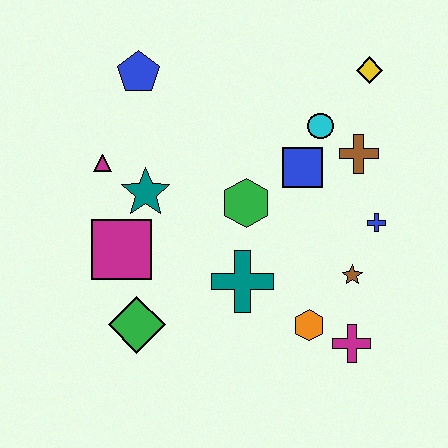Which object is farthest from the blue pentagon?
The magenta cross is farthest from the blue pentagon.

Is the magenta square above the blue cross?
No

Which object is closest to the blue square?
The cyan circle is closest to the blue square.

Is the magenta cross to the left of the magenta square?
No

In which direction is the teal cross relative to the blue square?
The teal cross is below the blue square.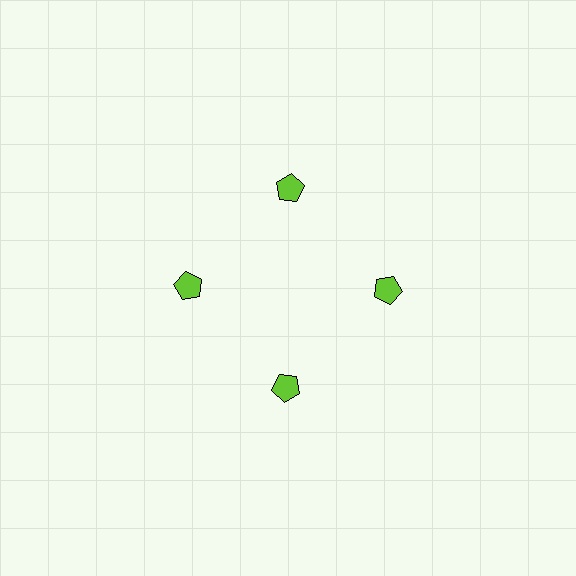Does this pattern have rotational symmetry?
Yes, this pattern has 4-fold rotational symmetry. It looks the same after rotating 90 degrees around the center.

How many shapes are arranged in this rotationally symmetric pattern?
There are 4 shapes, arranged in 4 groups of 1.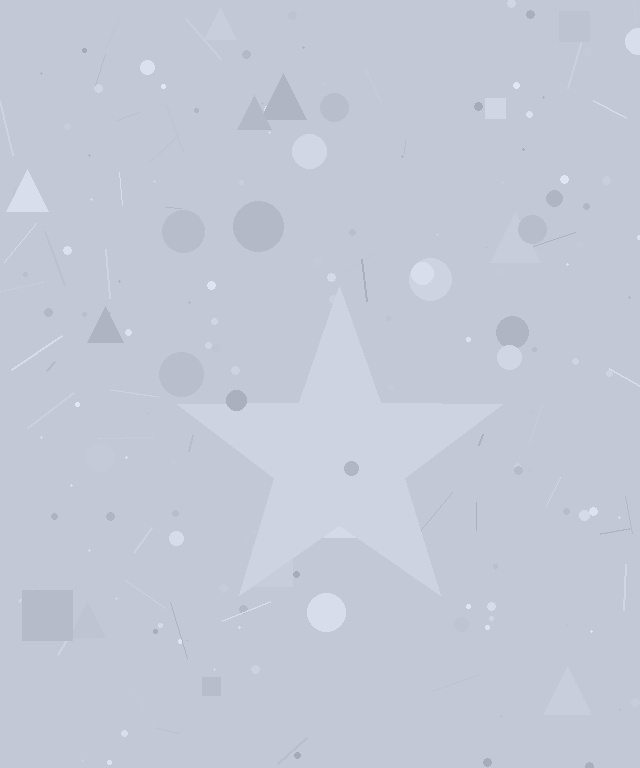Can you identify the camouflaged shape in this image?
The camouflaged shape is a star.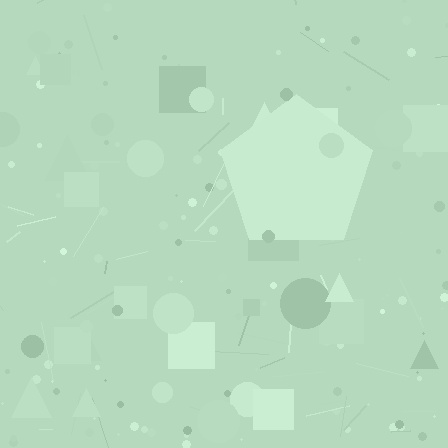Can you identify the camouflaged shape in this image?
The camouflaged shape is a pentagon.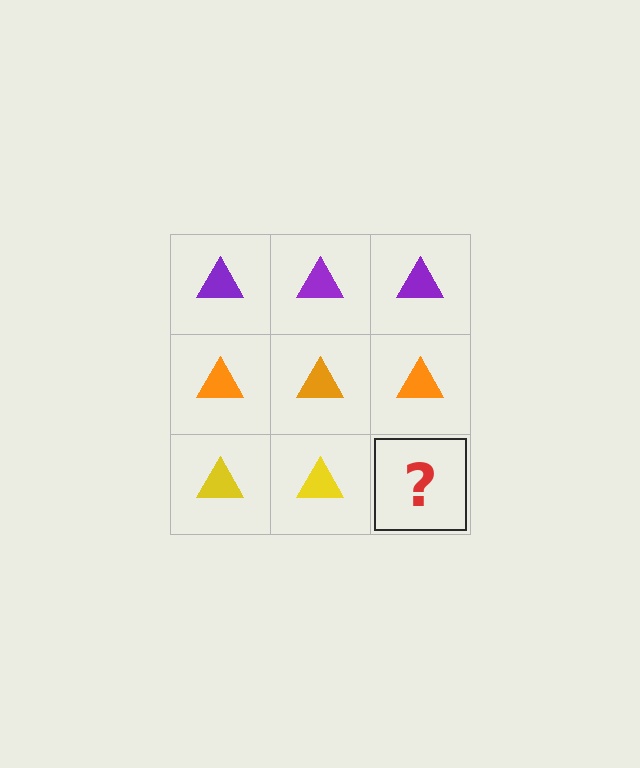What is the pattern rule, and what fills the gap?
The rule is that each row has a consistent color. The gap should be filled with a yellow triangle.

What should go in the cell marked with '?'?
The missing cell should contain a yellow triangle.